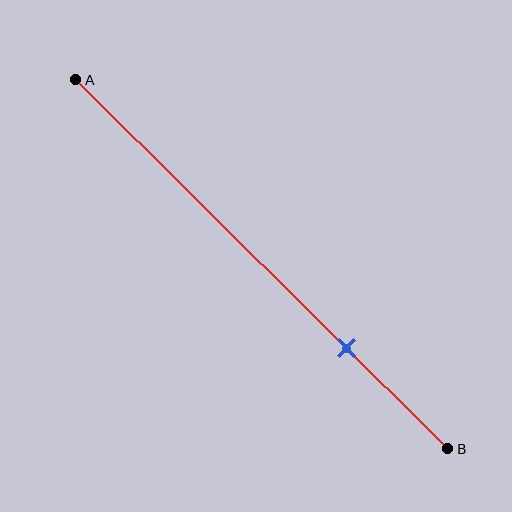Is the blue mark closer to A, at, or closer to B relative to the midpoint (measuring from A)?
The blue mark is closer to point B than the midpoint of segment AB.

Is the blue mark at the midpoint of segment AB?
No, the mark is at about 75% from A, not at the 50% midpoint.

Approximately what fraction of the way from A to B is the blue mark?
The blue mark is approximately 75% of the way from A to B.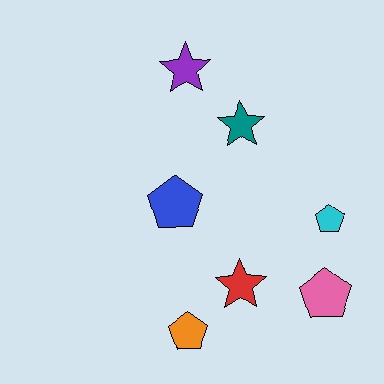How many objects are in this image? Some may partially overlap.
There are 7 objects.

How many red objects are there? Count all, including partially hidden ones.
There is 1 red object.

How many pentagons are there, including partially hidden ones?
There are 4 pentagons.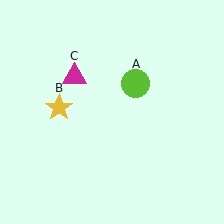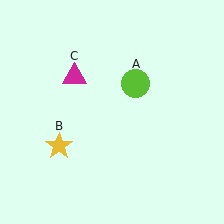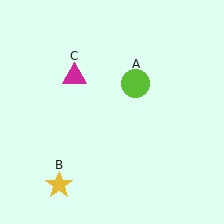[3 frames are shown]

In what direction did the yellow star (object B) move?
The yellow star (object B) moved down.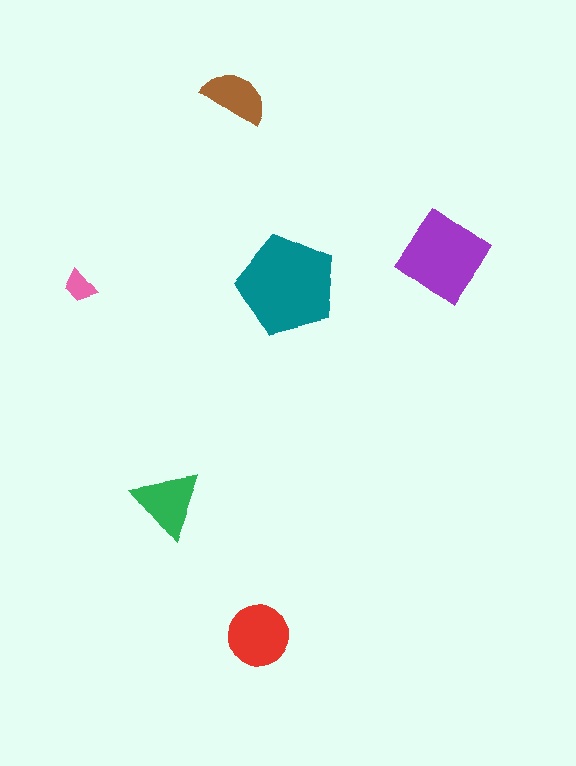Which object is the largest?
The teal pentagon.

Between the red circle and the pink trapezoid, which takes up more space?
The red circle.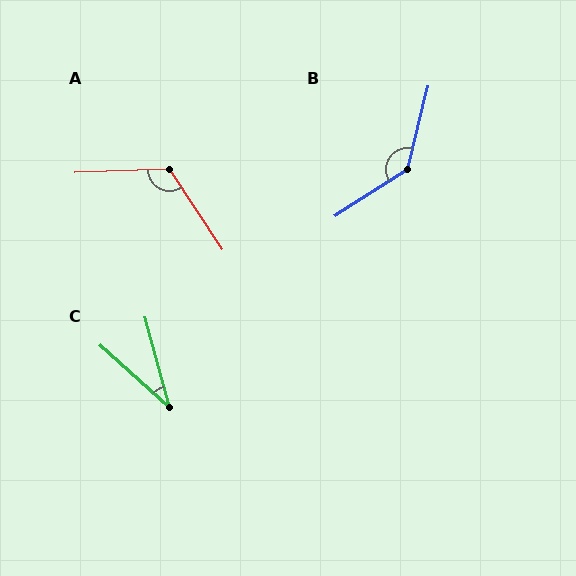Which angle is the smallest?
C, at approximately 33 degrees.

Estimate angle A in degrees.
Approximately 122 degrees.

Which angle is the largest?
B, at approximately 136 degrees.